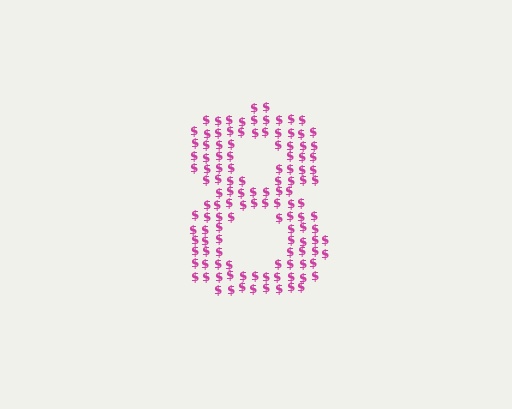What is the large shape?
The large shape is the digit 8.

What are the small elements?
The small elements are dollar signs.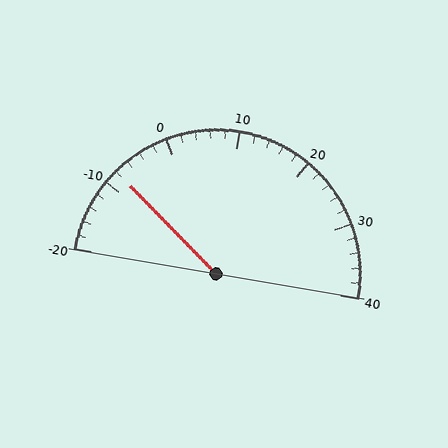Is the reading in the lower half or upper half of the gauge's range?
The reading is in the lower half of the range (-20 to 40).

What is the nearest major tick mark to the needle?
The nearest major tick mark is -10.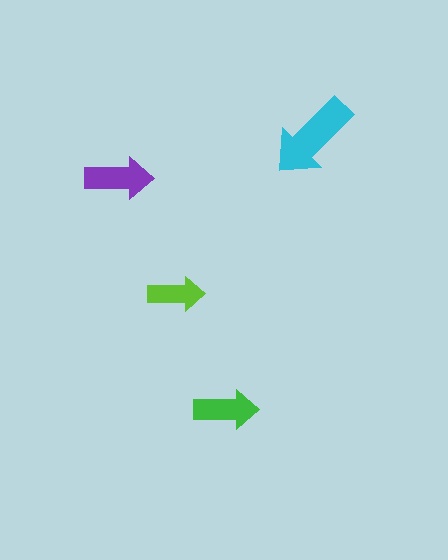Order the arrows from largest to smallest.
the cyan one, the purple one, the green one, the lime one.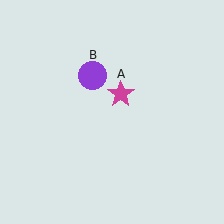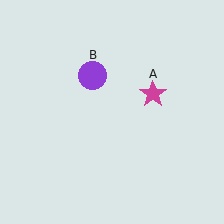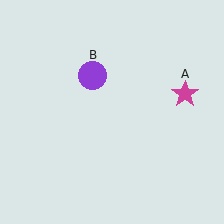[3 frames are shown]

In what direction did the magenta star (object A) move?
The magenta star (object A) moved right.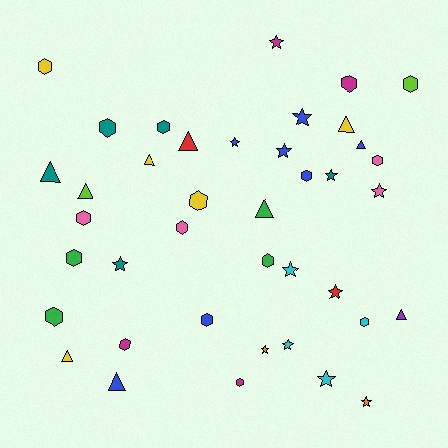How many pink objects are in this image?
There are 4 pink objects.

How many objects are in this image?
There are 40 objects.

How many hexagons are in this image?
There are 17 hexagons.